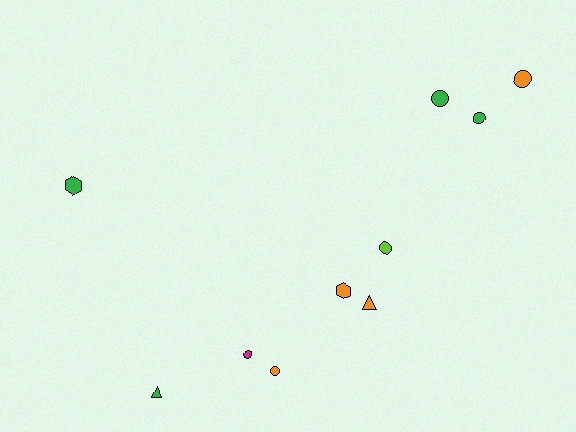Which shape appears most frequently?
Circle, with 6 objects.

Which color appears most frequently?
Green, with 4 objects.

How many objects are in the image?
There are 10 objects.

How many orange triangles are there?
There is 1 orange triangle.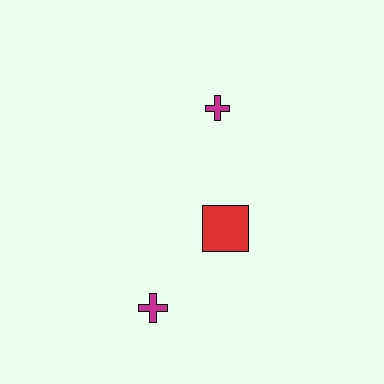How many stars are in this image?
There are no stars.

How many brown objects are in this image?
There are no brown objects.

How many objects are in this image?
There are 3 objects.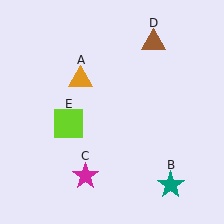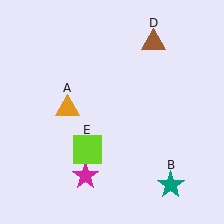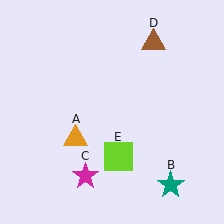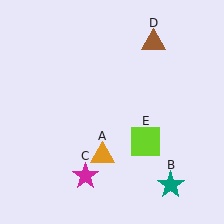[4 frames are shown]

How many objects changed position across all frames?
2 objects changed position: orange triangle (object A), lime square (object E).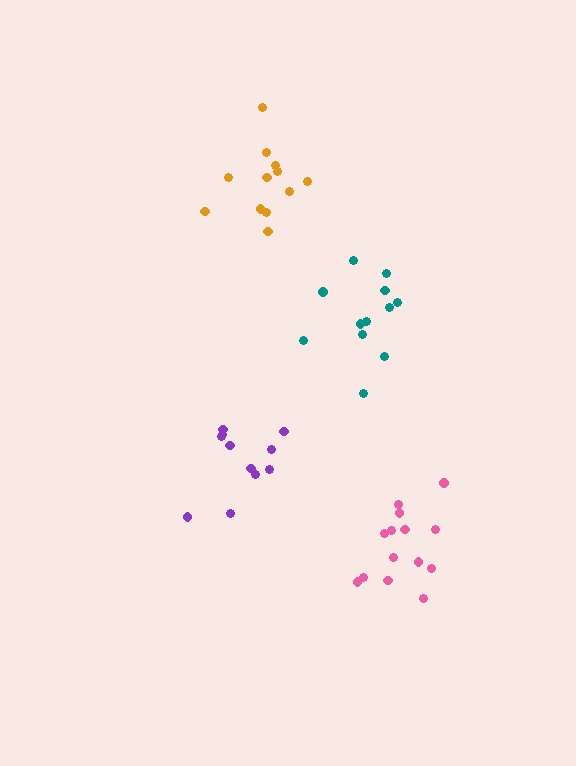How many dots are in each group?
Group 1: 12 dots, Group 2: 12 dots, Group 3: 14 dots, Group 4: 11 dots (49 total).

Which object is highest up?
The orange cluster is topmost.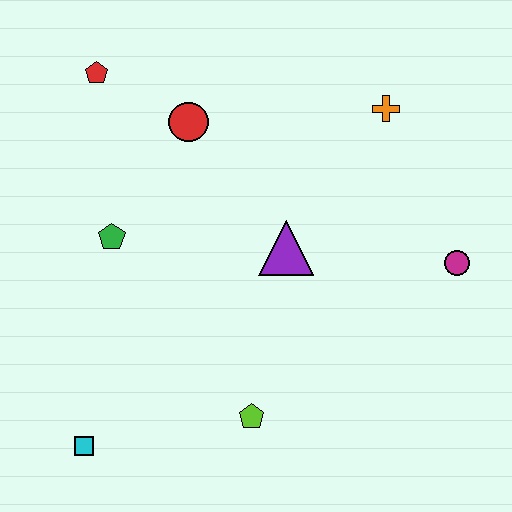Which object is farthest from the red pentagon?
The magenta circle is farthest from the red pentagon.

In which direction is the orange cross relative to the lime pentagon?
The orange cross is above the lime pentagon.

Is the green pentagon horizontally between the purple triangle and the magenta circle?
No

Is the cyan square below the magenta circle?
Yes